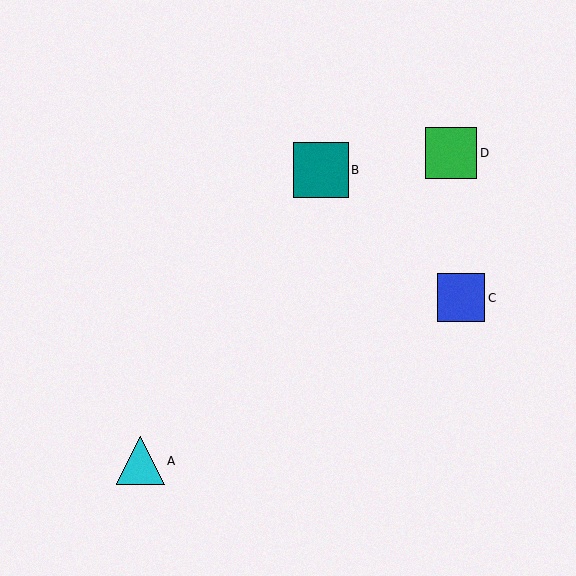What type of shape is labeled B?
Shape B is a teal square.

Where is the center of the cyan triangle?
The center of the cyan triangle is at (140, 461).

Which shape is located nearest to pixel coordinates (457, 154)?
The green square (labeled D) at (451, 153) is nearest to that location.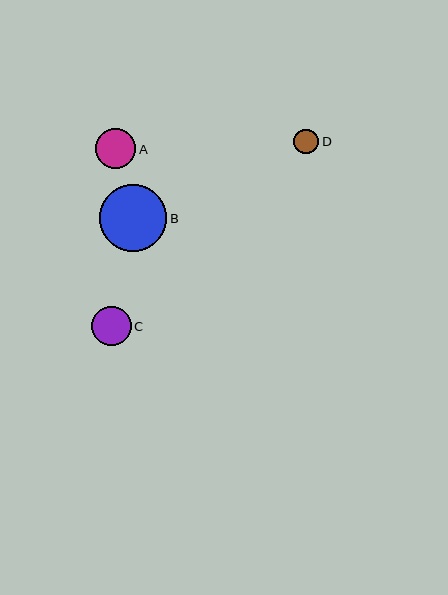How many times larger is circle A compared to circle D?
Circle A is approximately 1.6 times the size of circle D.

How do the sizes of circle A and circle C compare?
Circle A and circle C are approximately the same size.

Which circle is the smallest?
Circle D is the smallest with a size of approximately 25 pixels.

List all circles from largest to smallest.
From largest to smallest: B, A, C, D.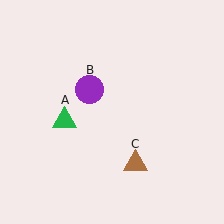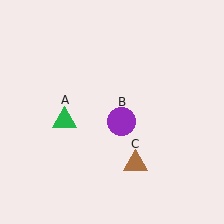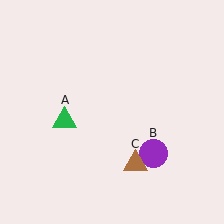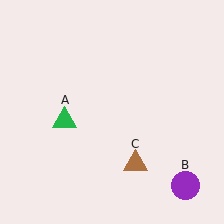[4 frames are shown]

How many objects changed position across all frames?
1 object changed position: purple circle (object B).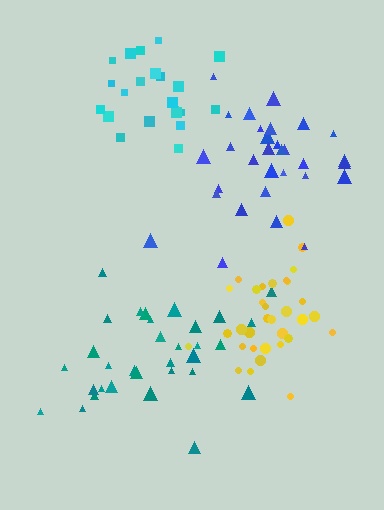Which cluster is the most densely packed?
Yellow.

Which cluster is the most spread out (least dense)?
Teal.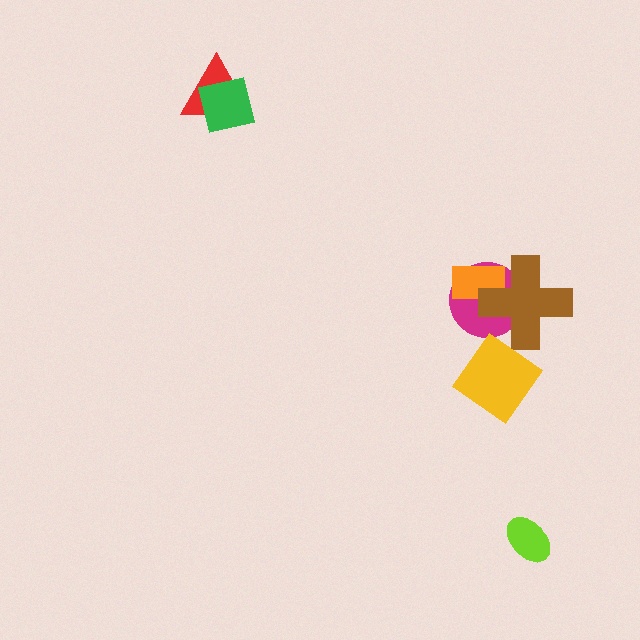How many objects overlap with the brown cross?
2 objects overlap with the brown cross.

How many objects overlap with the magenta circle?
2 objects overlap with the magenta circle.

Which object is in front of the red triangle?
The green square is in front of the red triangle.